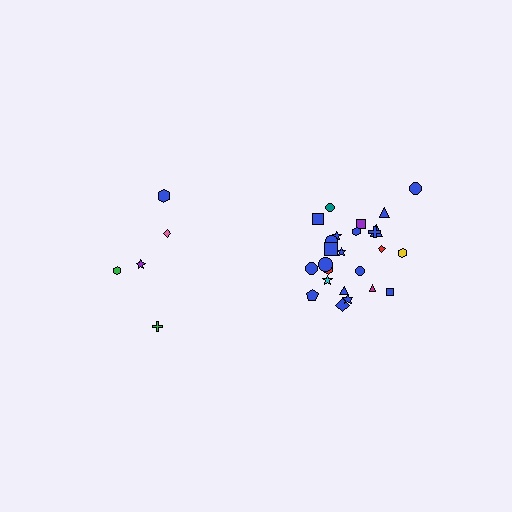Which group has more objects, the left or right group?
The right group.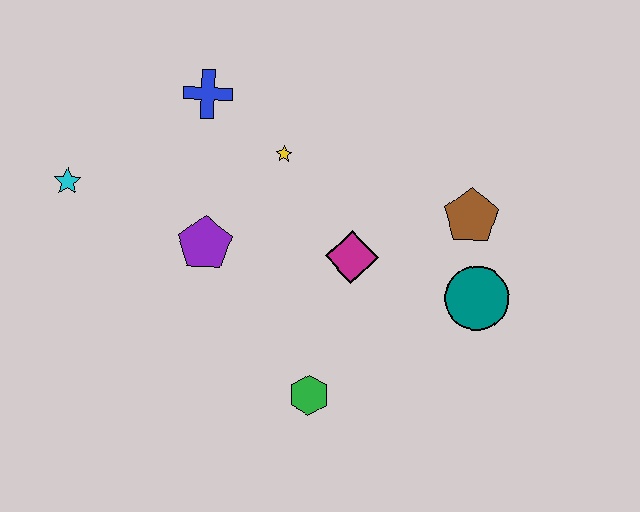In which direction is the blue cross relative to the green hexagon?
The blue cross is above the green hexagon.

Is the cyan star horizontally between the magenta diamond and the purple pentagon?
No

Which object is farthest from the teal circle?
The cyan star is farthest from the teal circle.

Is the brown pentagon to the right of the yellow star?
Yes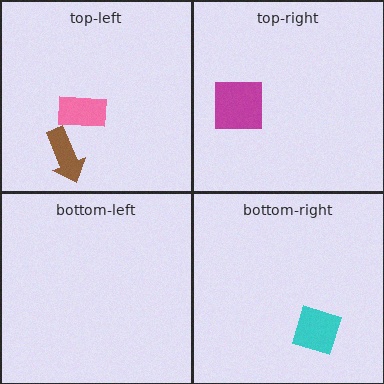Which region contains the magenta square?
The top-right region.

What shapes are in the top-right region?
The magenta square.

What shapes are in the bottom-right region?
The cyan diamond.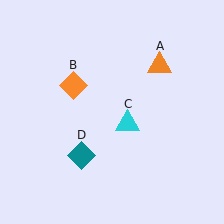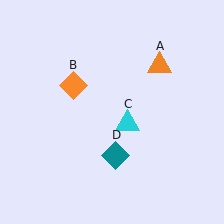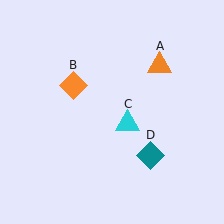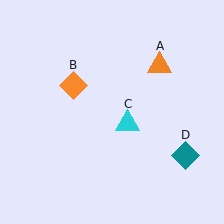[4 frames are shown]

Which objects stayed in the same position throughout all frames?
Orange triangle (object A) and orange diamond (object B) and cyan triangle (object C) remained stationary.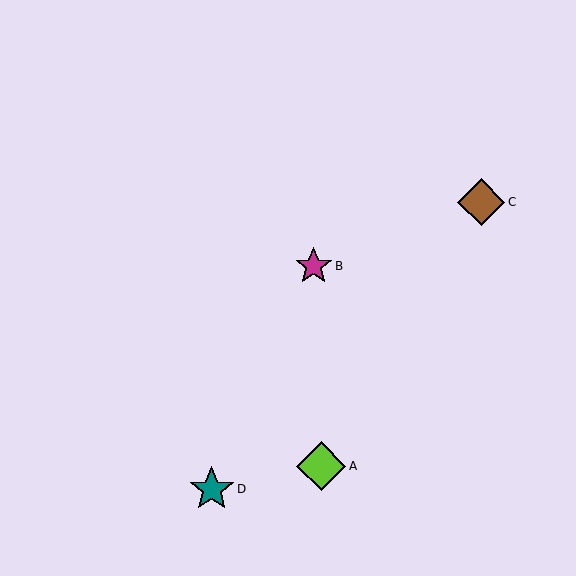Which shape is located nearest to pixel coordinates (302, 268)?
The magenta star (labeled B) at (314, 266) is nearest to that location.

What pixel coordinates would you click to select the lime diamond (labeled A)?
Click at (321, 466) to select the lime diamond A.